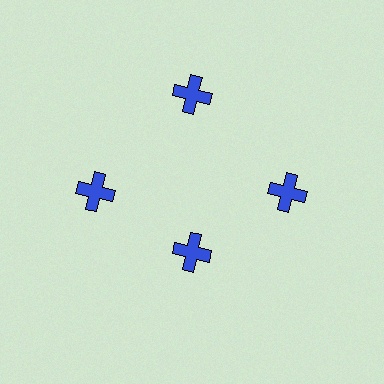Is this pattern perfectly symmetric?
No. The 4 blue crosses are arranged in a ring, but one element near the 6 o'clock position is pulled inward toward the center, breaking the 4-fold rotational symmetry.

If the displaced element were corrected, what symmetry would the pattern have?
It would have 4-fold rotational symmetry — the pattern would map onto itself every 90 degrees.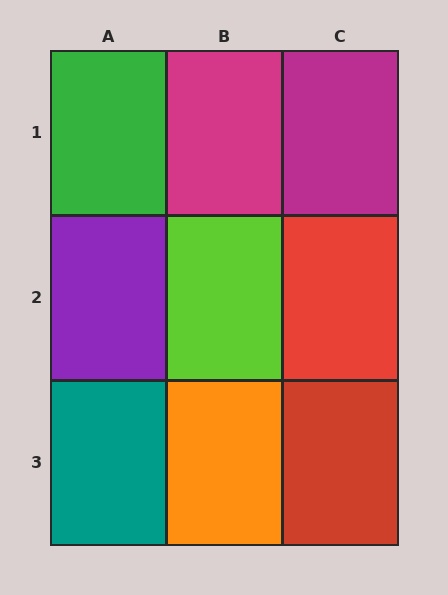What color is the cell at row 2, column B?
Lime.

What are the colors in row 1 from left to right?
Green, magenta, magenta.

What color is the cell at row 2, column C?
Red.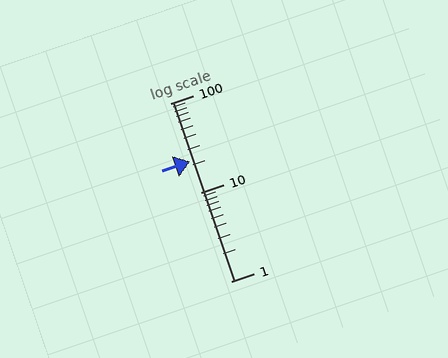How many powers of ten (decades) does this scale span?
The scale spans 2 decades, from 1 to 100.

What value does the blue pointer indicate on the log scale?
The pointer indicates approximately 22.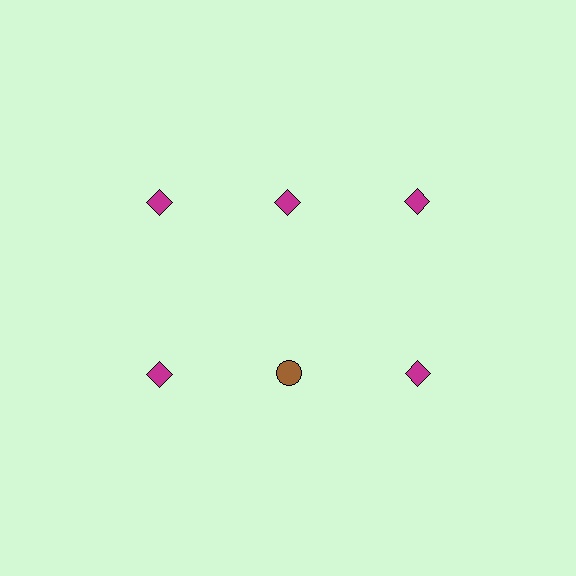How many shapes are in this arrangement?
There are 6 shapes arranged in a grid pattern.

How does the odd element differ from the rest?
It differs in both color (brown instead of magenta) and shape (circle instead of diamond).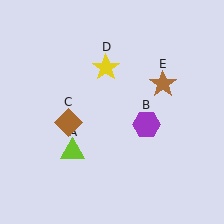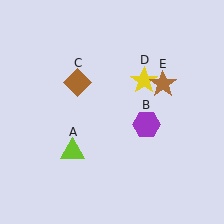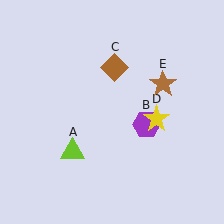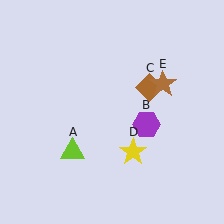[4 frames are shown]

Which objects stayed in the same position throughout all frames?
Lime triangle (object A) and purple hexagon (object B) and brown star (object E) remained stationary.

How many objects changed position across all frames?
2 objects changed position: brown diamond (object C), yellow star (object D).